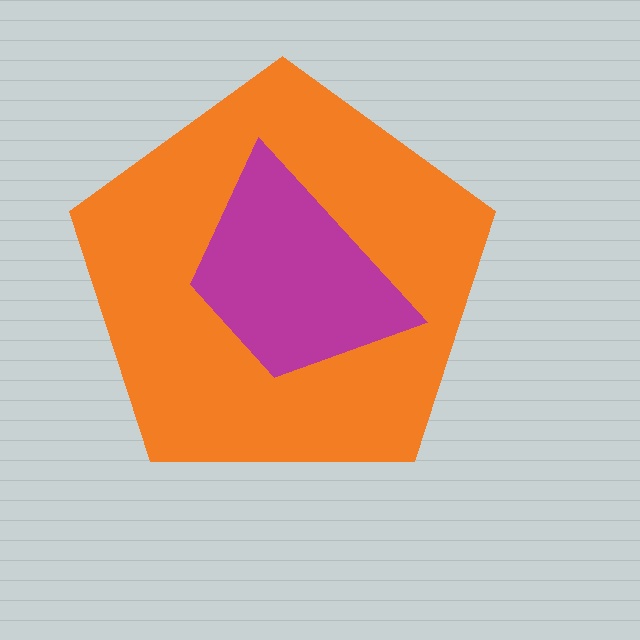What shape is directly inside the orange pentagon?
The magenta trapezoid.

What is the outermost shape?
The orange pentagon.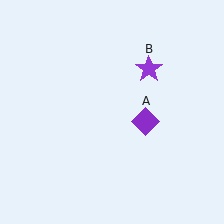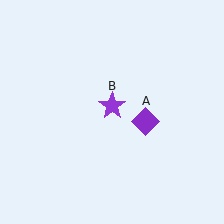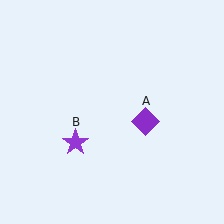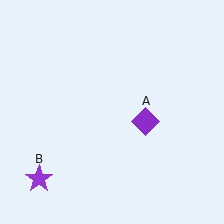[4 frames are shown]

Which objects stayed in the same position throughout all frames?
Purple diamond (object A) remained stationary.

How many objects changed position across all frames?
1 object changed position: purple star (object B).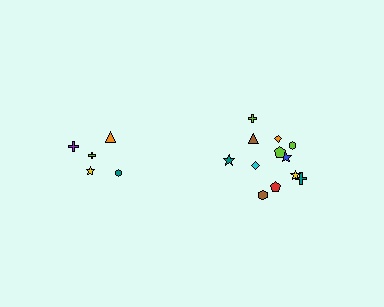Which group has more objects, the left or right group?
The right group.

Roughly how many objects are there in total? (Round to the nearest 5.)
Roughly 15 objects in total.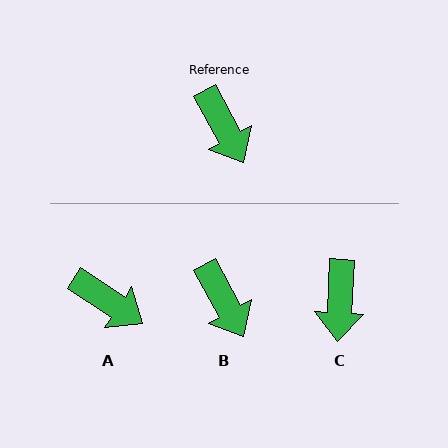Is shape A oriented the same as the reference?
No, it is off by about 28 degrees.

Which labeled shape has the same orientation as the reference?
B.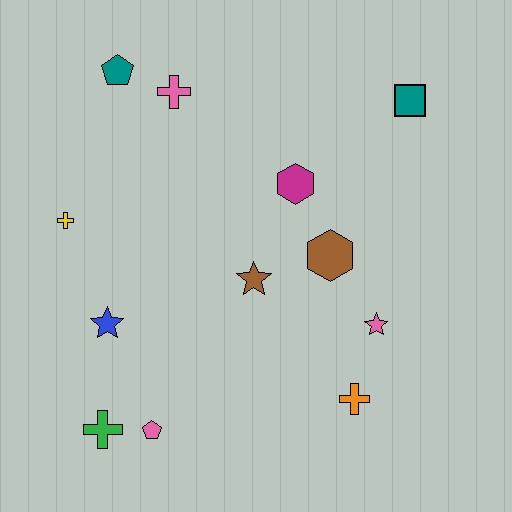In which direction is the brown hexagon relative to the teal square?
The brown hexagon is below the teal square.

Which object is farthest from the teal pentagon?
The orange cross is farthest from the teal pentagon.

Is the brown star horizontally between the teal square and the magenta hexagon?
No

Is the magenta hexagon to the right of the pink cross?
Yes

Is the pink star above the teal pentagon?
No